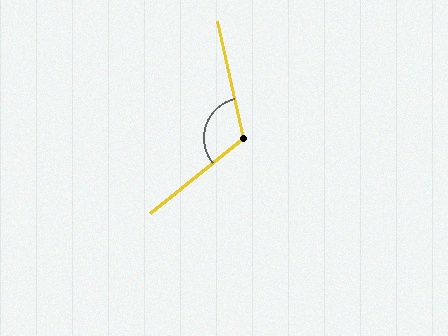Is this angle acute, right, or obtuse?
It is obtuse.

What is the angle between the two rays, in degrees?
Approximately 116 degrees.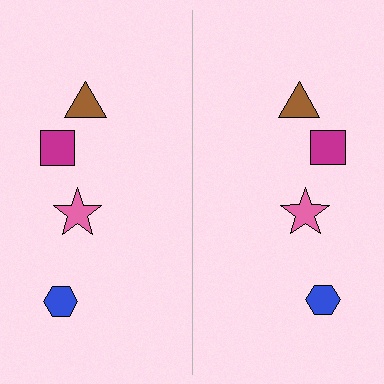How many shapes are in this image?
There are 8 shapes in this image.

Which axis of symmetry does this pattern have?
The pattern has a vertical axis of symmetry running through the center of the image.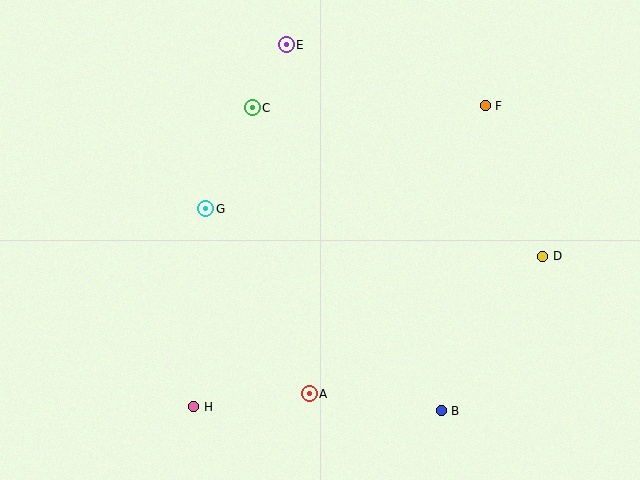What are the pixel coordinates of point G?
Point G is at (206, 209).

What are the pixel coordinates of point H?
Point H is at (194, 407).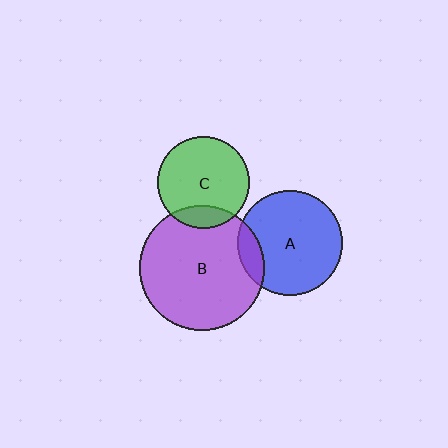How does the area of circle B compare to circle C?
Approximately 1.9 times.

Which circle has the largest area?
Circle B (purple).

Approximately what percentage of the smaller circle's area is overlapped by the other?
Approximately 15%.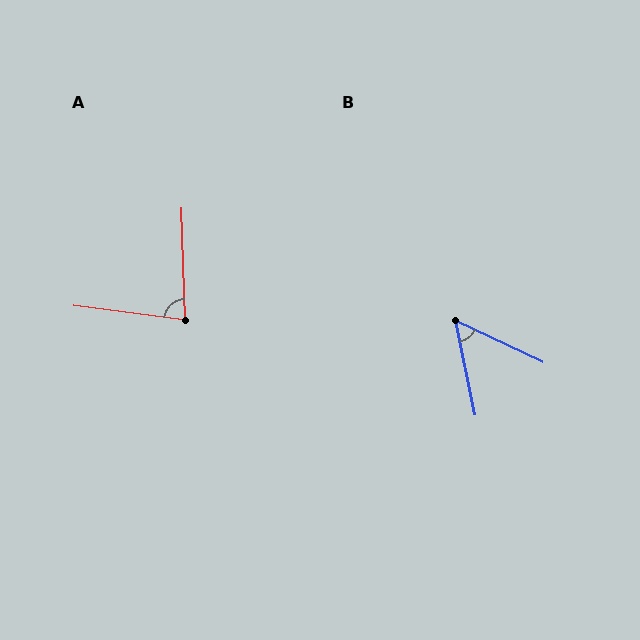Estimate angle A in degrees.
Approximately 81 degrees.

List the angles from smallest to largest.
B (53°), A (81°).